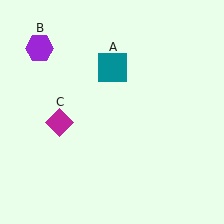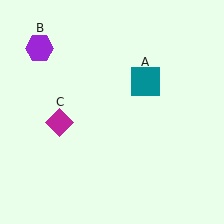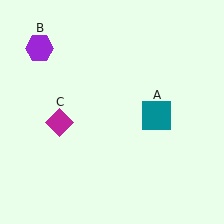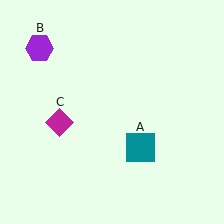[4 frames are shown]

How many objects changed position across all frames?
1 object changed position: teal square (object A).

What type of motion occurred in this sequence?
The teal square (object A) rotated clockwise around the center of the scene.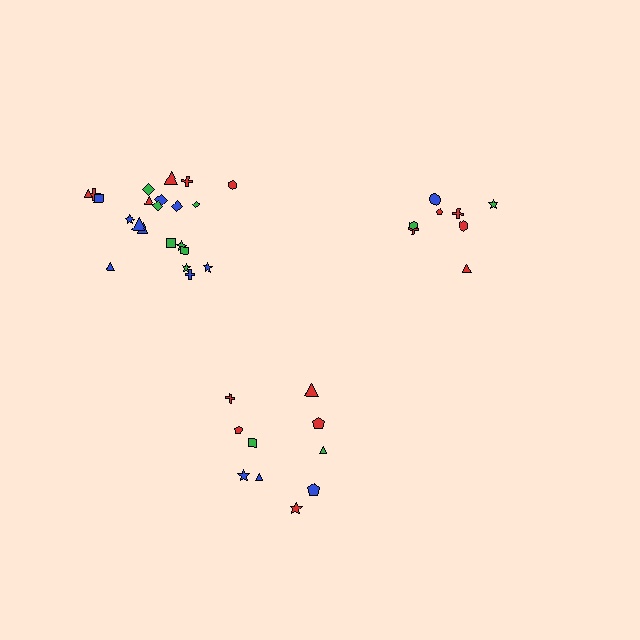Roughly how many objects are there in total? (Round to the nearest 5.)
Roughly 40 objects in total.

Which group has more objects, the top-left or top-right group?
The top-left group.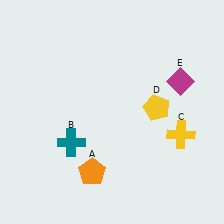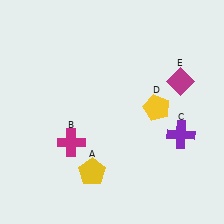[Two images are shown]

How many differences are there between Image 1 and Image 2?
There are 3 differences between the two images.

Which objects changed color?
A changed from orange to yellow. B changed from teal to magenta. C changed from yellow to purple.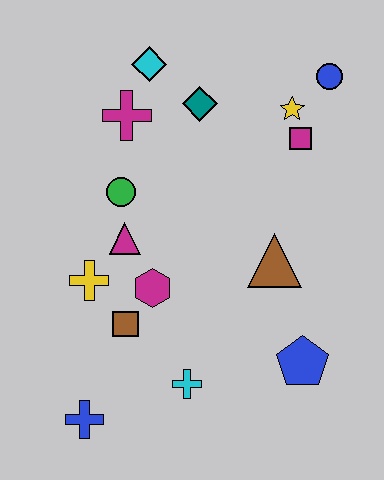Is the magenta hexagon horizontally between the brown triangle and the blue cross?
Yes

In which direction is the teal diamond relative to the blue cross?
The teal diamond is above the blue cross.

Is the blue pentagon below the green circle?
Yes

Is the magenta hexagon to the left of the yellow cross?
No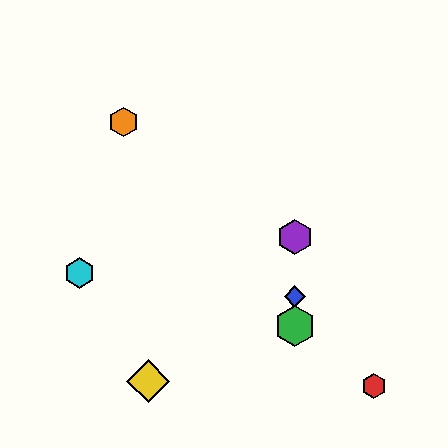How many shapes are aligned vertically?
3 shapes (the blue diamond, the green hexagon, the purple hexagon) are aligned vertically.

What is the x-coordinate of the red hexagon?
The red hexagon is at x≈374.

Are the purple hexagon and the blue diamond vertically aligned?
Yes, both are at x≈295.